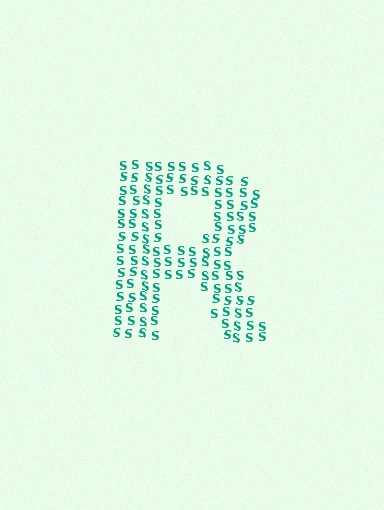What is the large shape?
The large shape is the letter R.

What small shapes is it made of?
It is made of small letter S's.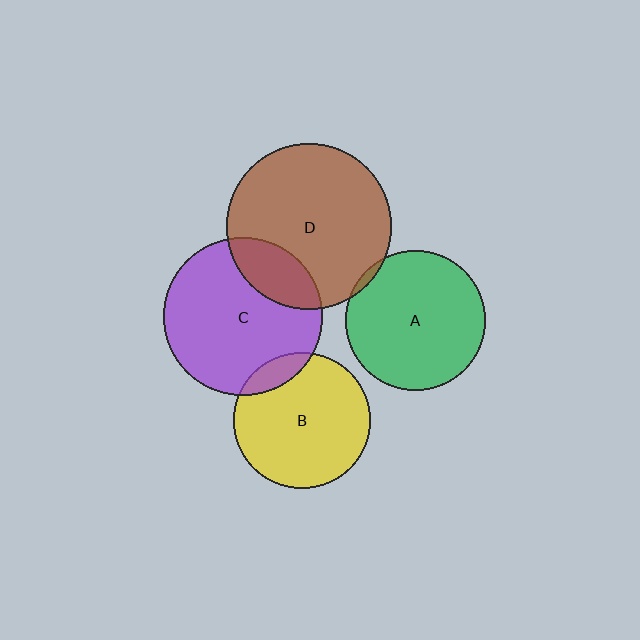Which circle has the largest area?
Circle D (brown).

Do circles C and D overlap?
Yes.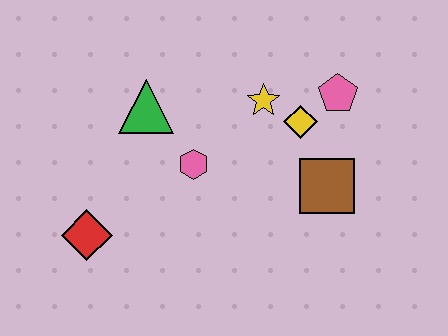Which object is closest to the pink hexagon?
The green triangle is closest to the pink hexagon.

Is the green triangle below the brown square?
No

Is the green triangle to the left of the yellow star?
Yes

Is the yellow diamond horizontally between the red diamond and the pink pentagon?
Yes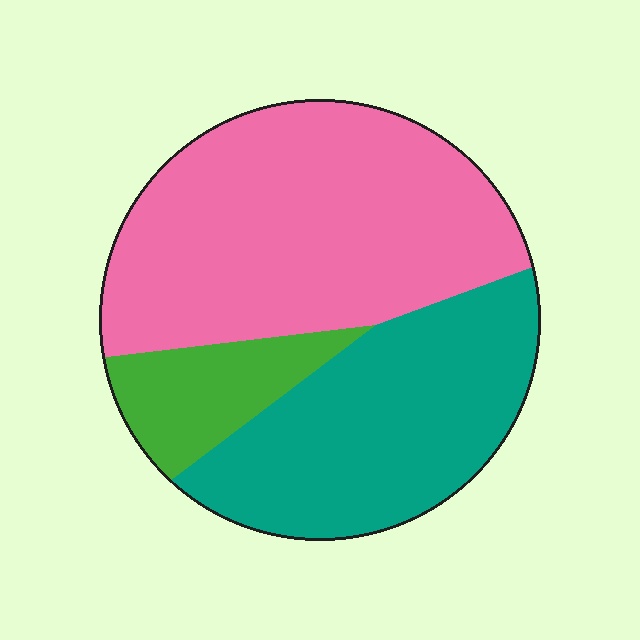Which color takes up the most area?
Pink, at roughly 50%.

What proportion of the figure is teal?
Teal takes up about three eighths (3/8) of the figure.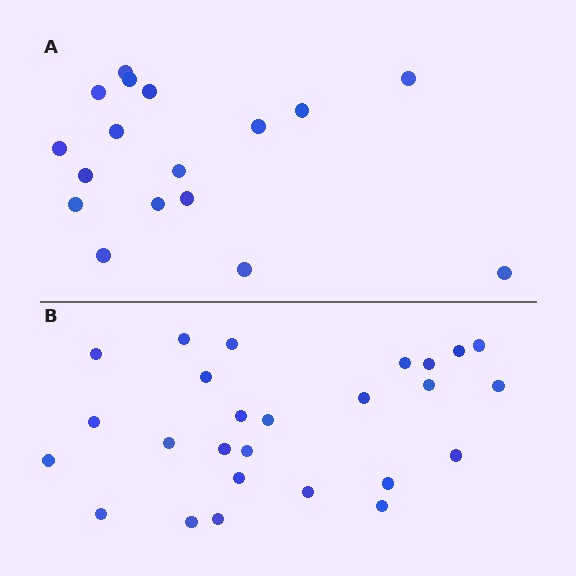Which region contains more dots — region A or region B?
Region B (the bottom region) has more dots.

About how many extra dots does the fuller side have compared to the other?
Region B has roughly 8 or so more dots than region A.